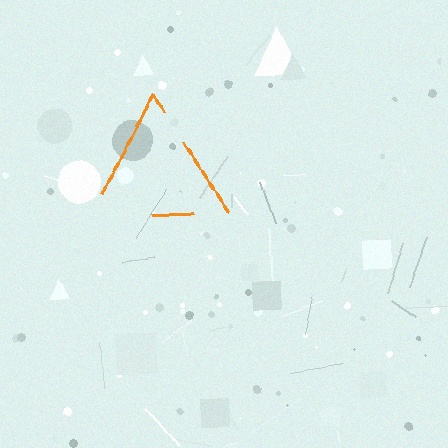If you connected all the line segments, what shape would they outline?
They would outline a triangle.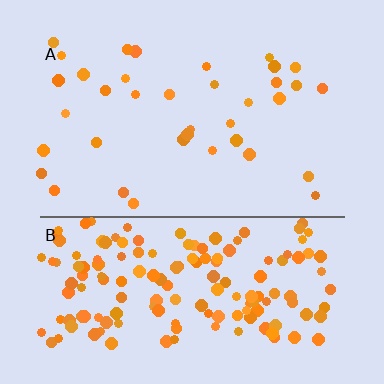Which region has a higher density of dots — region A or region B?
B (the bottom).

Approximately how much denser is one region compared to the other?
Approximately 4.6× — region B over region A.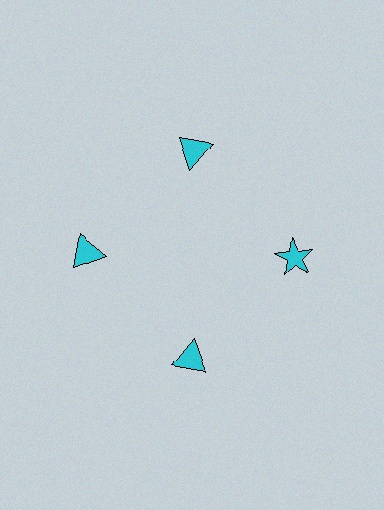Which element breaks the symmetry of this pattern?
The cyan star at roughly the 3 o'clock position breaks the symmetry. All other shapes are cyan triangles.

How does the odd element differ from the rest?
It has a different shape: star instead of triangle.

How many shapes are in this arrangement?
There are 4 shapes arranged in a ring pattern.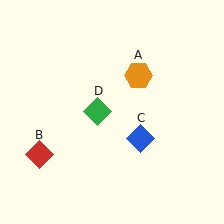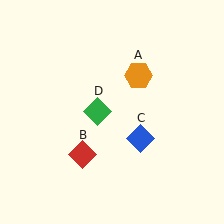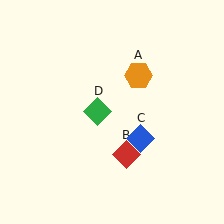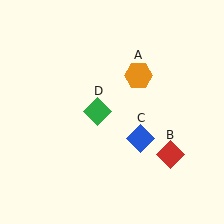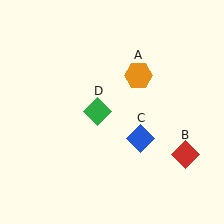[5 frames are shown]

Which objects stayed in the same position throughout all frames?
Orange hexagon (object A) and blue diamond (object C) and green diamond (object D) remained stationary.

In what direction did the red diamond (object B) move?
The red diamond (object B) moved right.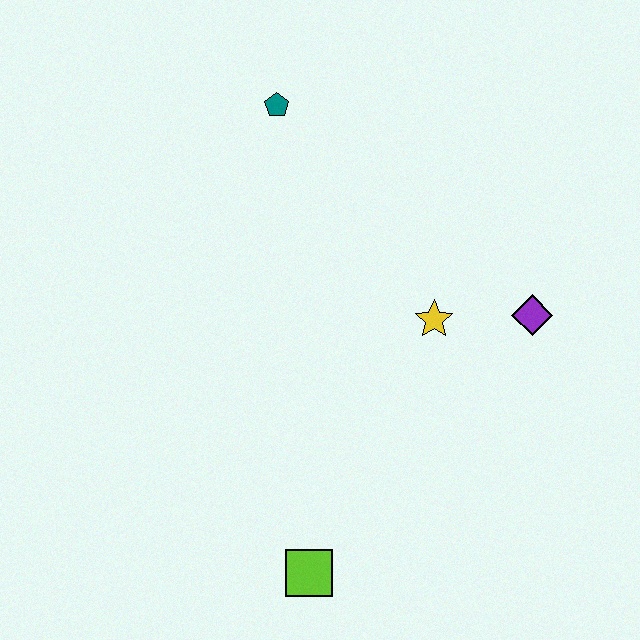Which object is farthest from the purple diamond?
The lime square is farthest from the purple diamond.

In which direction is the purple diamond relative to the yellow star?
The purple diamond is to the right of the yellow star.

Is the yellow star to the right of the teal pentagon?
Yes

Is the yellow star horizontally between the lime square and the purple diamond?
Yes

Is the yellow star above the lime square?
Yes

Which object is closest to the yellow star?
The purple diamond is closest to the yellow star.